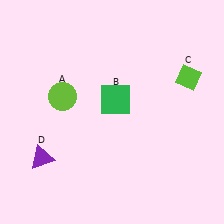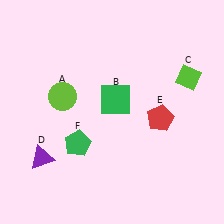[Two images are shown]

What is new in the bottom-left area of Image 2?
A green pentagon (F) was added in the bottom-left area of Image 2.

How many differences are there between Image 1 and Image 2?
There are 2 differences between the two images.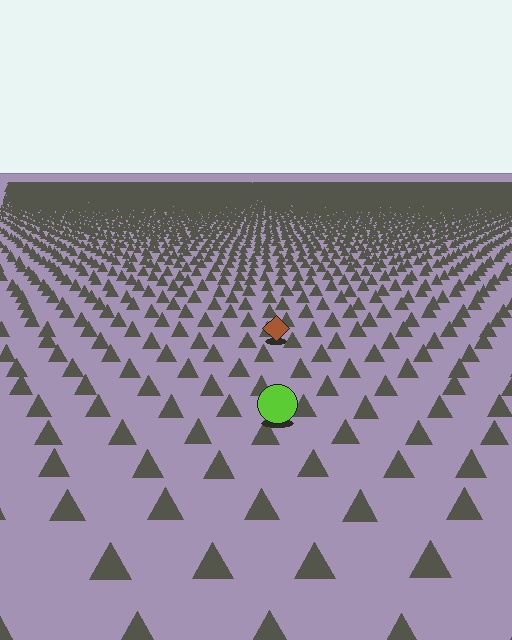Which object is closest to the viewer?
The lime circle is closest. The texture marks near it are larger and more spread out.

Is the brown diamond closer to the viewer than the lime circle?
No. The lime circle is closer — you can tell from the texture gradient: the ground texture is coarser near it.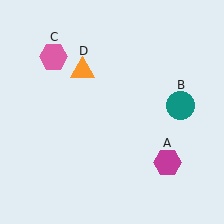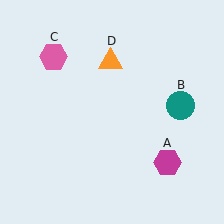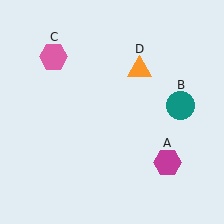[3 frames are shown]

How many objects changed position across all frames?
1 object changed position: orange triangle (object D).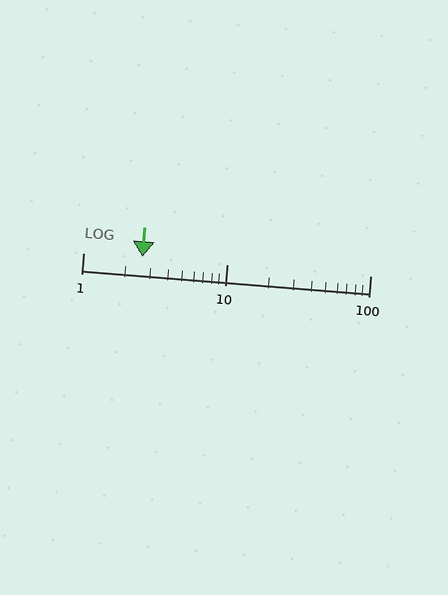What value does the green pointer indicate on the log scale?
The pointer indicates approximately 2.6.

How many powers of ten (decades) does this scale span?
The scale spans 2 decades, from 1 to 100.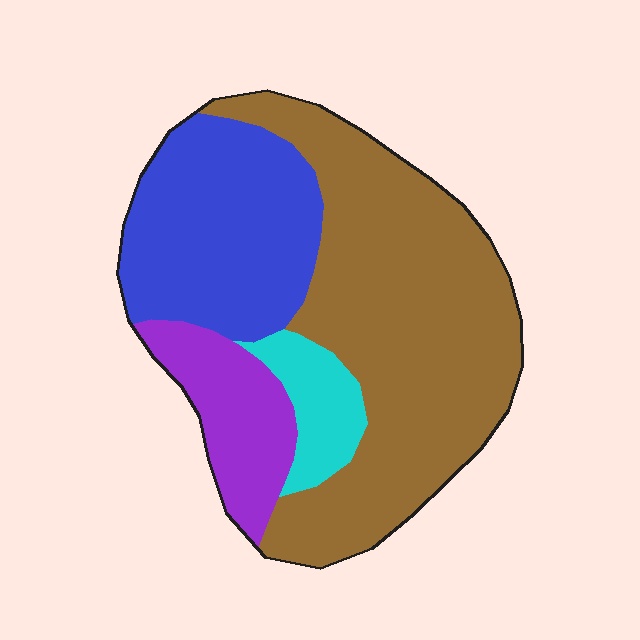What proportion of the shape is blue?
Blue takes up about one quarter (1/4) of the shape.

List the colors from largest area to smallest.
From largest to smallest: brown, blue, purple, cyan.